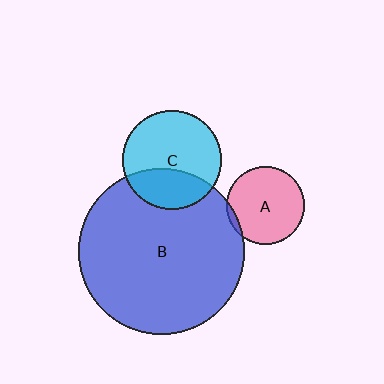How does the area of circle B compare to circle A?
Approximately 4.5 times.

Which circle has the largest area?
Circle B (blue).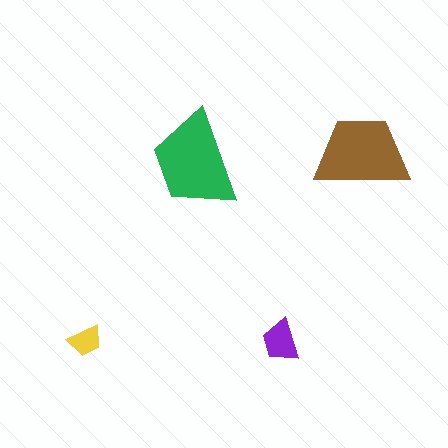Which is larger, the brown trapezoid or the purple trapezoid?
The brown one.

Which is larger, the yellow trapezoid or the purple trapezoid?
The purple one.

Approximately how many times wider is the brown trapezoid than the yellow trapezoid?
About 2.5 times wider.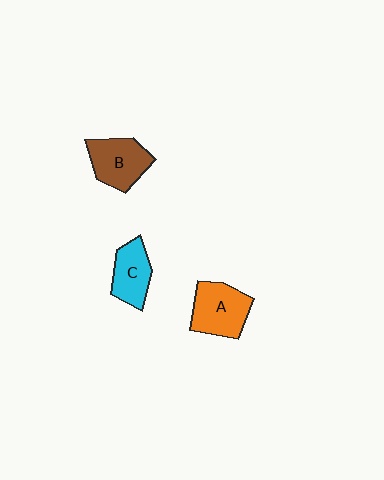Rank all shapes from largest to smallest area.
From largest to smallest: A (orange), B (brown), C (cyan).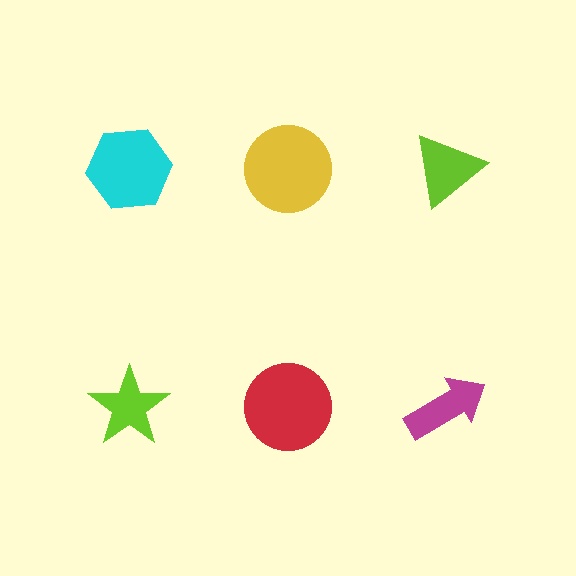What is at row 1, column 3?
A lime triangle.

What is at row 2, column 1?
A lime star.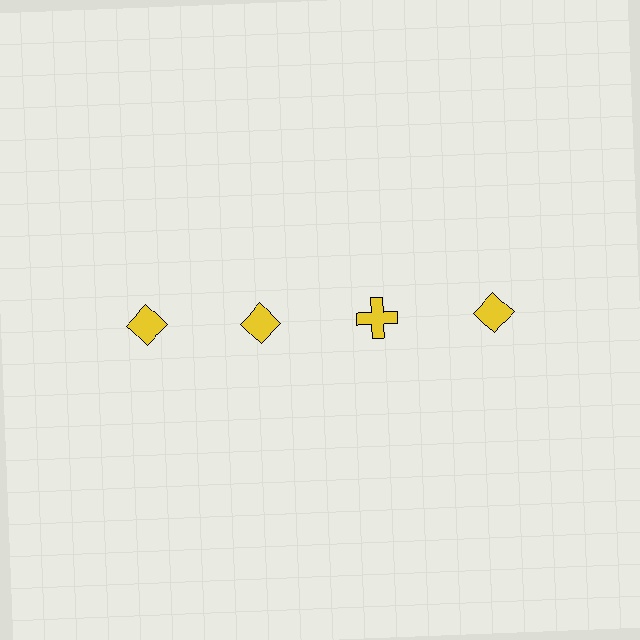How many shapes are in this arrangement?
There are 4 shapes arranged in a grid pattern.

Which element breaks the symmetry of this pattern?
The yellow cross in the top row, center column breaks the symmetry. All other shapes are yellow diamonds.